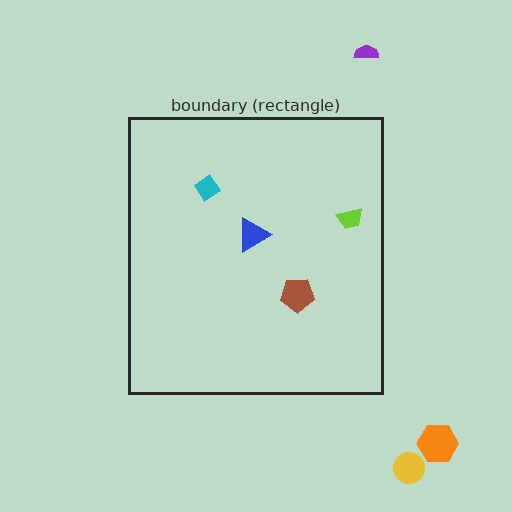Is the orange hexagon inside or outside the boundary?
Outside.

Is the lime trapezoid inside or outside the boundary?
Inside.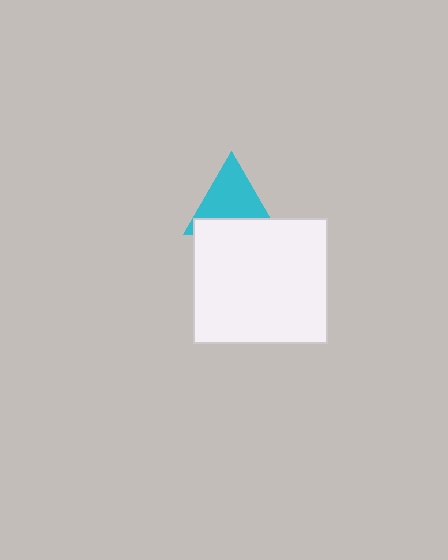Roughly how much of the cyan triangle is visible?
About half of it is visible (roughly 65%).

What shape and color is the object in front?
The object in front is a white rectangle.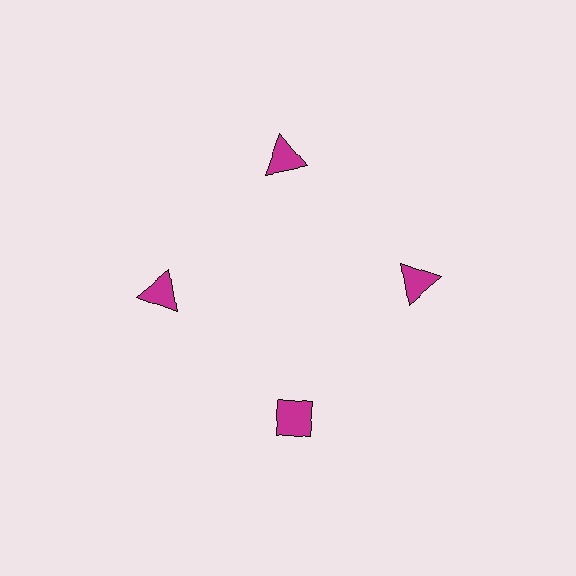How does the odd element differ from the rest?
It has a different shape: diamond instead of triangle.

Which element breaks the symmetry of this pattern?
The magenta diamond at roughly the 6 o'clock position breaks the symmetry. All other shapes are magenta triangles.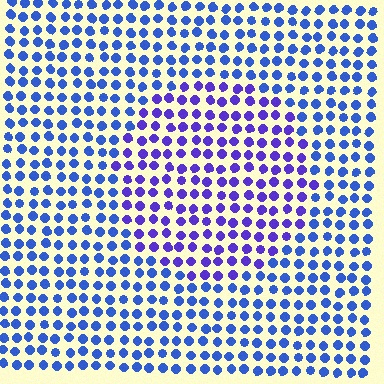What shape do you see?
I see a circle.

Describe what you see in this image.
The image is filled with small blue elements in a uniform arrangement. A circle-shaped region is visible where the elements are tinted to a slightly different hue, forming a subtle color boundary.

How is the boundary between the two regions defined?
The boundary is defined purely by a slight shift in hue (about 31 degrees). Spacing, size, and orientation are identical on both sides.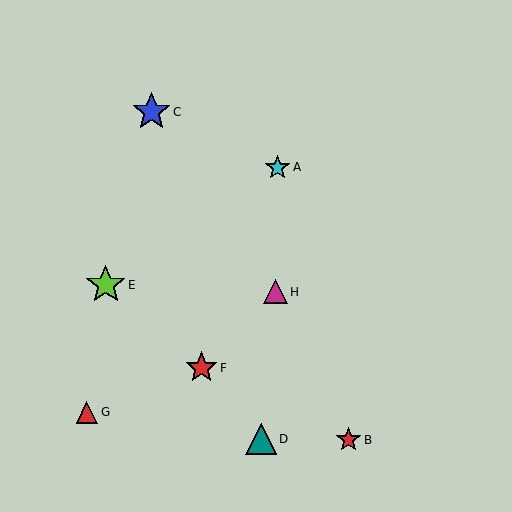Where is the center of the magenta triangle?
The center of the magenta triangle is at (275, 292).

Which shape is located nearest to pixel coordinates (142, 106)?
The blue star (labeled C) at (151, 112) is nearest to that location.